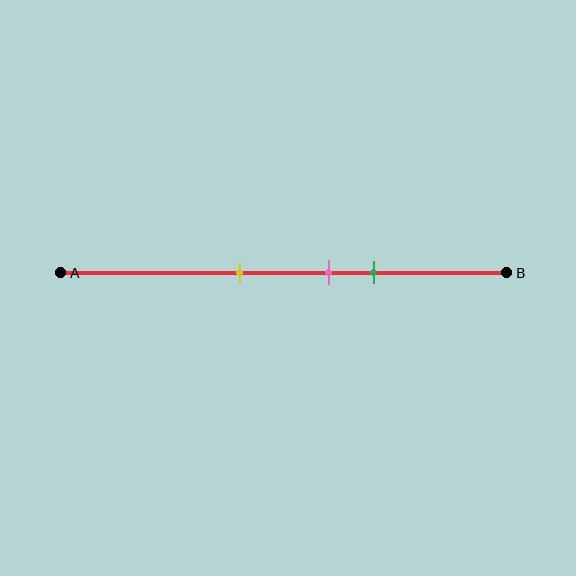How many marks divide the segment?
There are 3 marks dividing the segment.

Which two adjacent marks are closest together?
The pink and green marks are the closest adjacent pair.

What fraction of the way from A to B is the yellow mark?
The yellow mark is approximately 40% (0.4) of the way from A to B.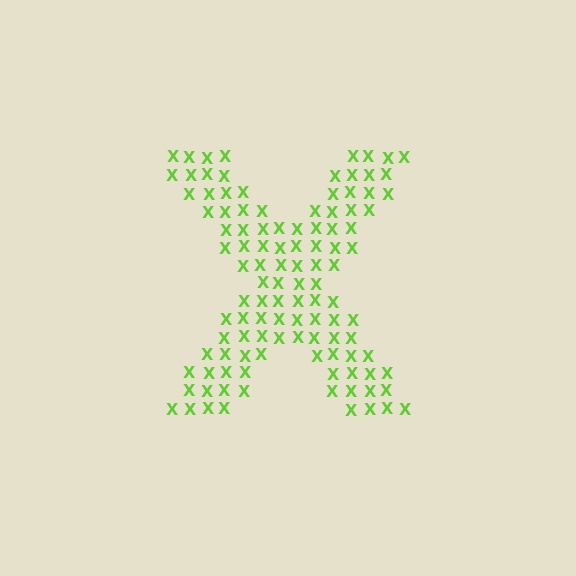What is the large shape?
The large shape is the letter X.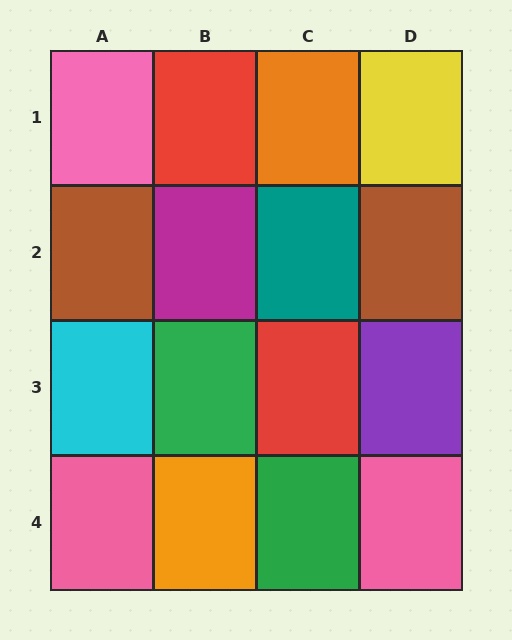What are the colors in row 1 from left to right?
Pink, red, orange, yellow.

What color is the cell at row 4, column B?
Orange.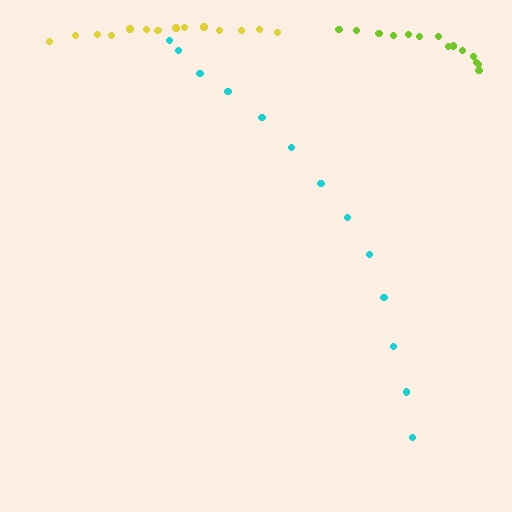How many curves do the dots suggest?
There are 3 distinct paths.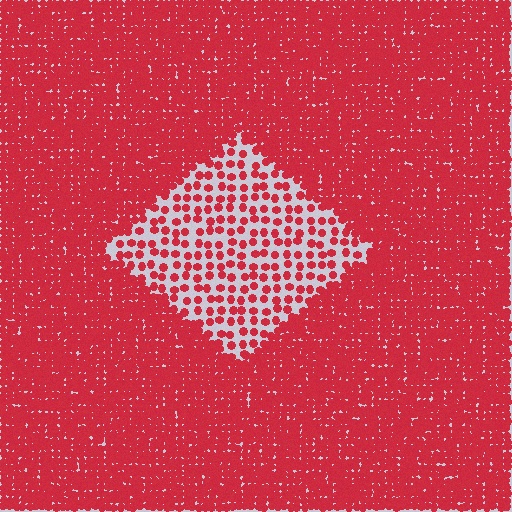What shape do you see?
I see a diamond.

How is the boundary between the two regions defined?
The boundary is defined by a change in element density (approximately 3.0x ratio). All elements are the same color, size, and shape.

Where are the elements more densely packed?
The elements are more densely packed outside the diamond boundary.